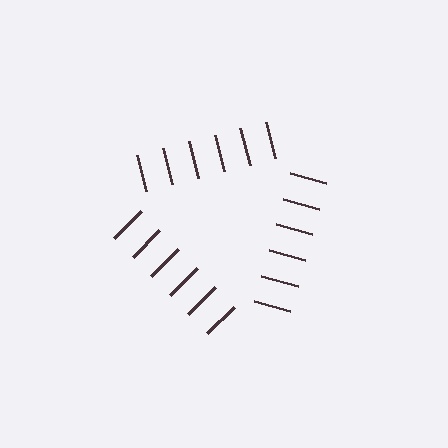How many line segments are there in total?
18 — 6 along each of the 3 edges.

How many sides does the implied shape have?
3 sides — the line-ends trace a triangle.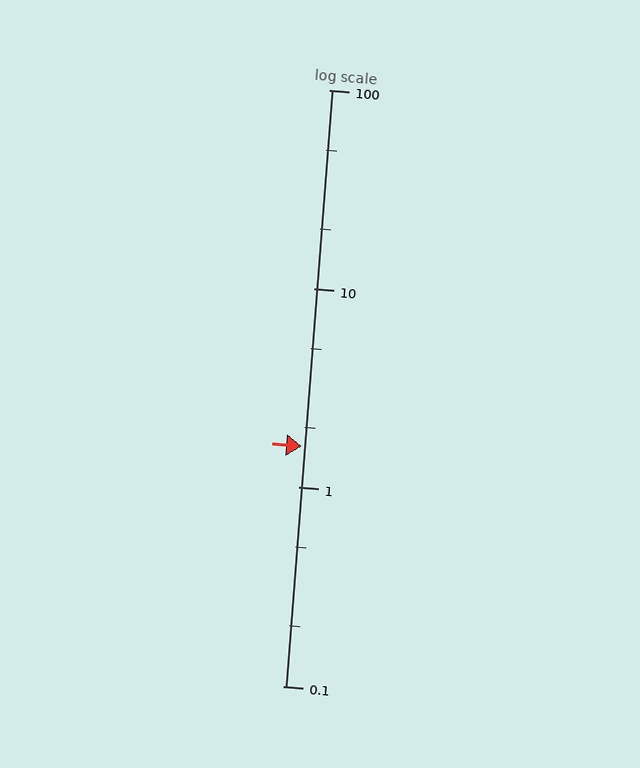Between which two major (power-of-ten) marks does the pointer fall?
The pointer is between 1 and 10.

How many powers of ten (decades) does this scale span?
The scale spans 3 decades, from 0.1 to 100.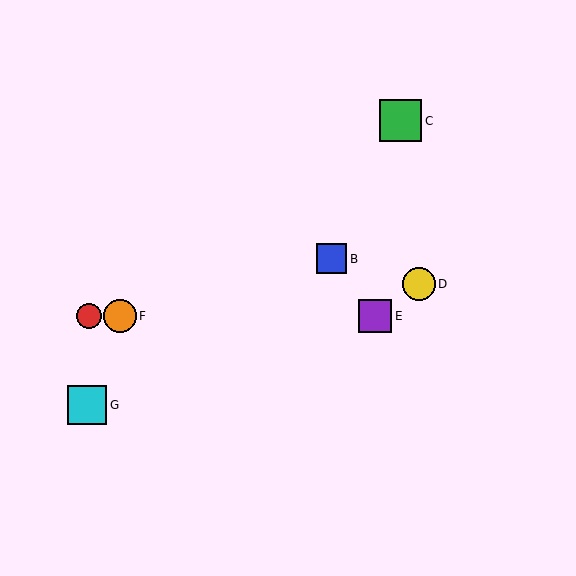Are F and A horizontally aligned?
Yes, both are at y≈316.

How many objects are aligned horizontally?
3 objects (A, E, F) are aligned horizontally.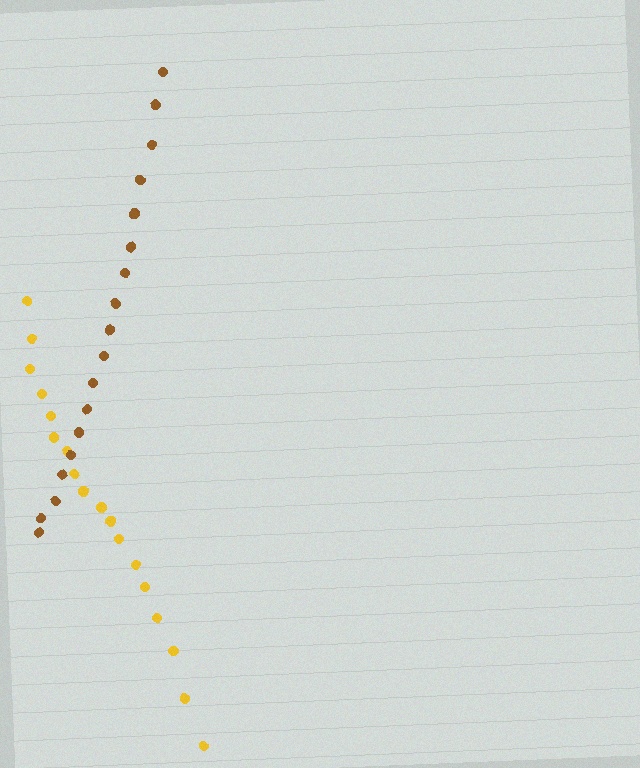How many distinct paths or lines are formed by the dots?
There are 2 distinct paths.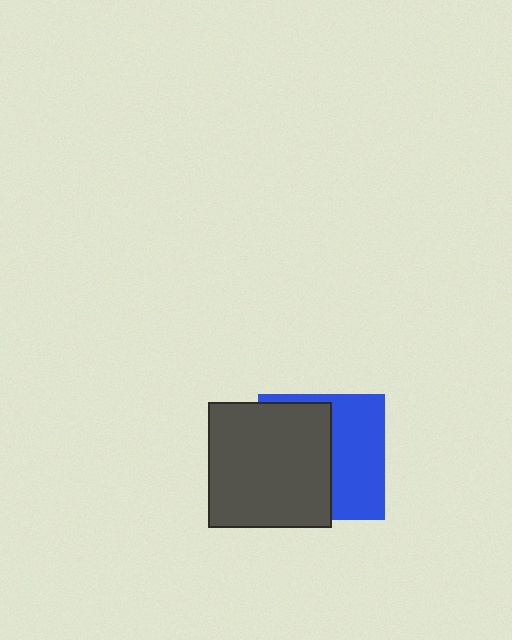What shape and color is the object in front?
The object in front is a dark gray rectangle.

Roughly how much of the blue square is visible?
About half of it is visible (roughly 46%).